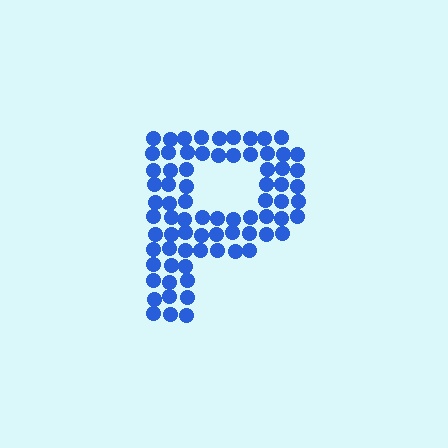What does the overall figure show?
The overall figure shows the letter P.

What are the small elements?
The small elements are circles.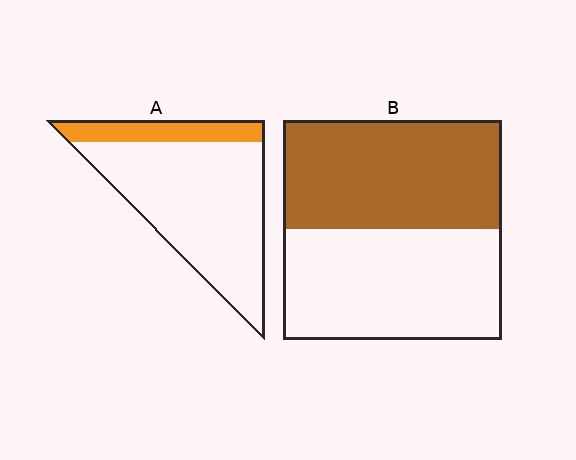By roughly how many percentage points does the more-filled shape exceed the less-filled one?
By roughly 30 percentage points (B over A).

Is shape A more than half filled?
No.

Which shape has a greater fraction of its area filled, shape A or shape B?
Shape B.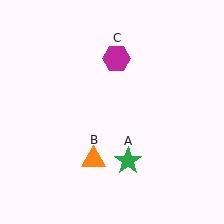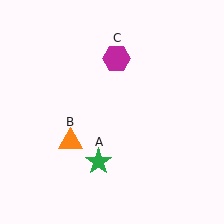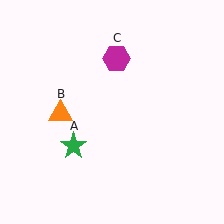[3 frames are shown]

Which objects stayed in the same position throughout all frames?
Magenta hexagon (object C) remained stationary.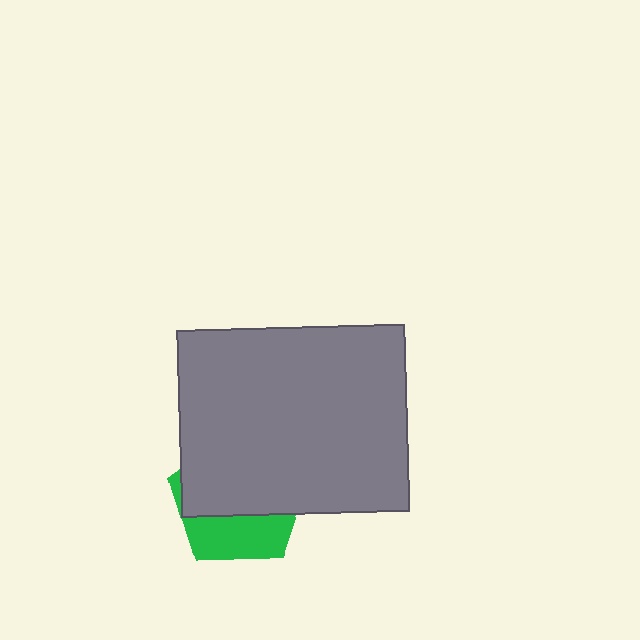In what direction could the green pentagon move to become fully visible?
The green pentagon could move down. That would shift it out from behind the gray rectangle entirely.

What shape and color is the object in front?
The object in front is a gray rectangle.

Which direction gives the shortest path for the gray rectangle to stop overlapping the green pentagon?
Moving up gives the shortest separation.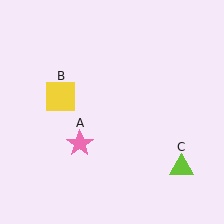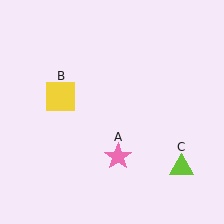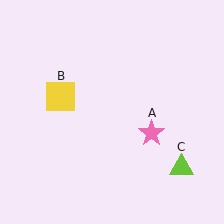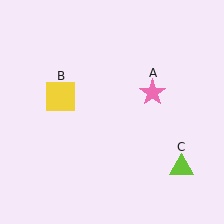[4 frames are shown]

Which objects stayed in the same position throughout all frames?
Yellow square (object B) and lime triangle (object C) remained stationary.